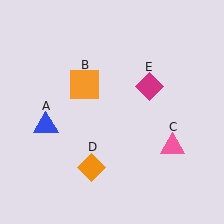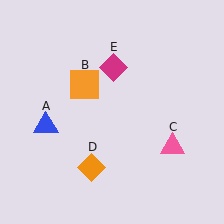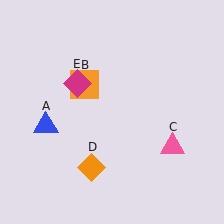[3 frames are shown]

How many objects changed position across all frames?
1 object changed position: magenta diamond (object E).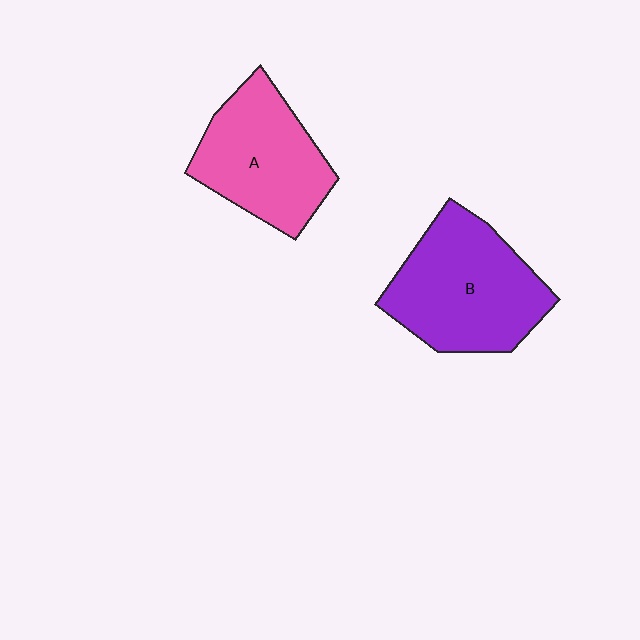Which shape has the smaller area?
Shape A (pink).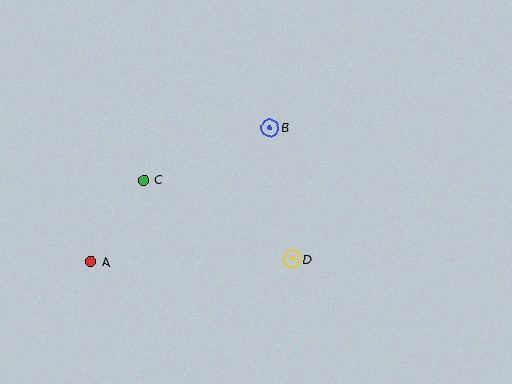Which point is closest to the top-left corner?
Point C is closest to the top-left corner.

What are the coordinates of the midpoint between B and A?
The midpoint between B and A is at (180, 195).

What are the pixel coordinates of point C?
Point C is at (144, 180).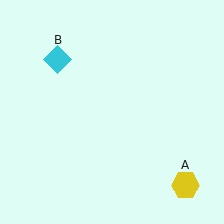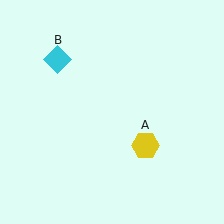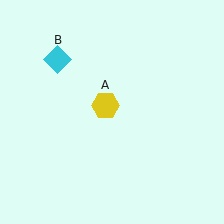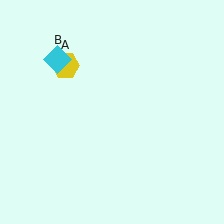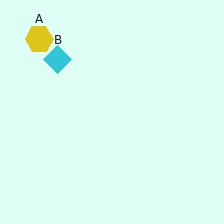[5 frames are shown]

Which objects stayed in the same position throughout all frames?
Cyan diamond (object B) remained stationary.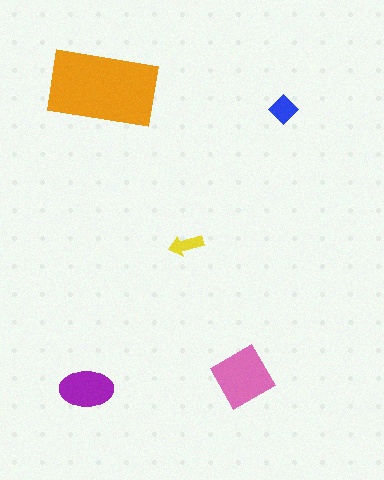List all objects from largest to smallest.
The orange rectangle, the pink diamond, the purple ellipse, the blue diamond, the yellow arrow.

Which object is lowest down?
The purple ellipse is bottommost.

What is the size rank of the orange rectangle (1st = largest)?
1st.